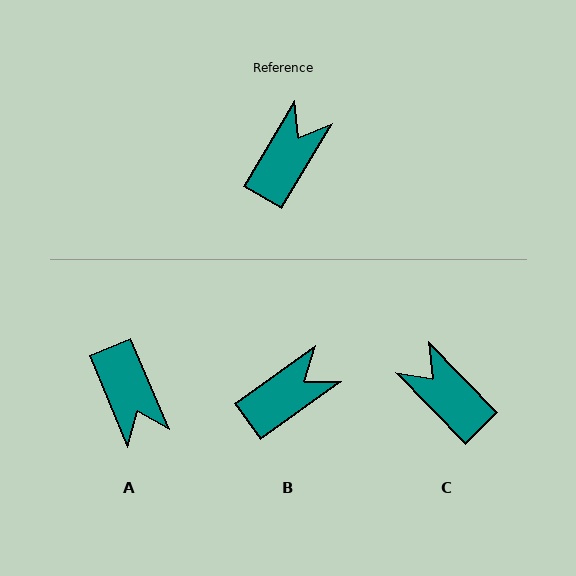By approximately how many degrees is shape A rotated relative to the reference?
Approximately 127 degrees clockwise.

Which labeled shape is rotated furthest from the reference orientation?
A, about 127 degrees away.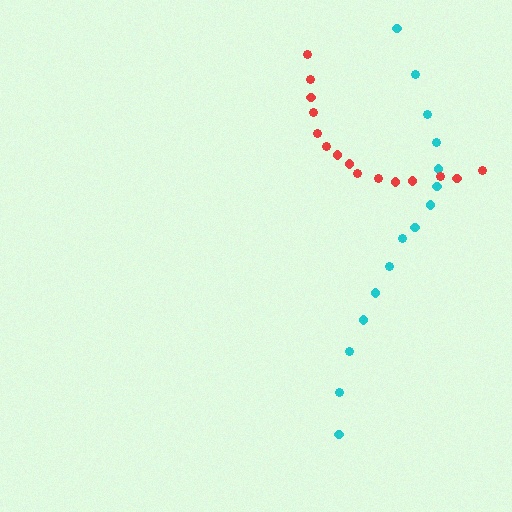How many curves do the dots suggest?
There are 2 distinct paths.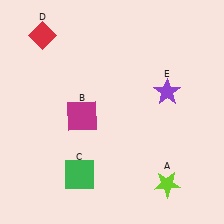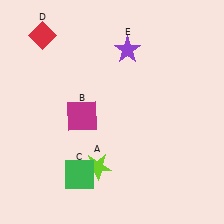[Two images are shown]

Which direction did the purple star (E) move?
The purple star (E) moved up.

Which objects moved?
The objects that moved are: the lime star (A), the purple star (E).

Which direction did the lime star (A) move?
The lime star (A) moved left.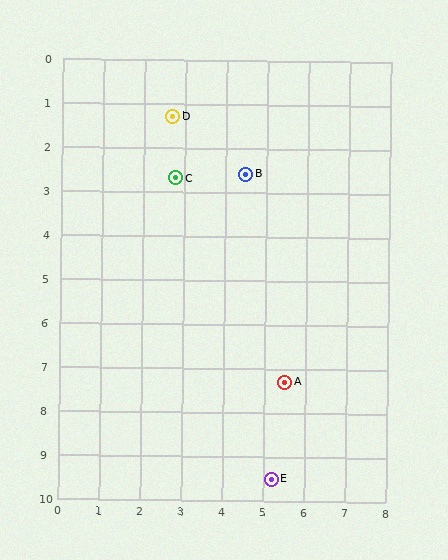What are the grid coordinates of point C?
Point C is at approximately (2.8, 2.7).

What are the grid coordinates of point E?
Point E is at approximately (5.2, 9.5).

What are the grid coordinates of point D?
Point D is at approximately (2.7, 1.3).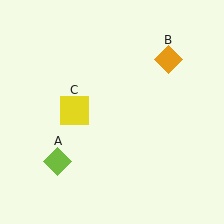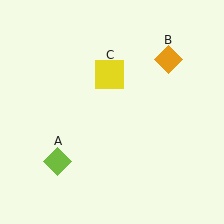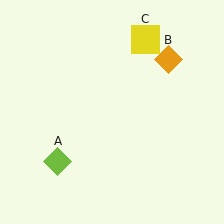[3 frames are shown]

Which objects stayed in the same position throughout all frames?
Lime diamond (object A) and orange diamond (object B) remained stationary.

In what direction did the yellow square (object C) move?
The yellow square (object C) moved up and to the right.